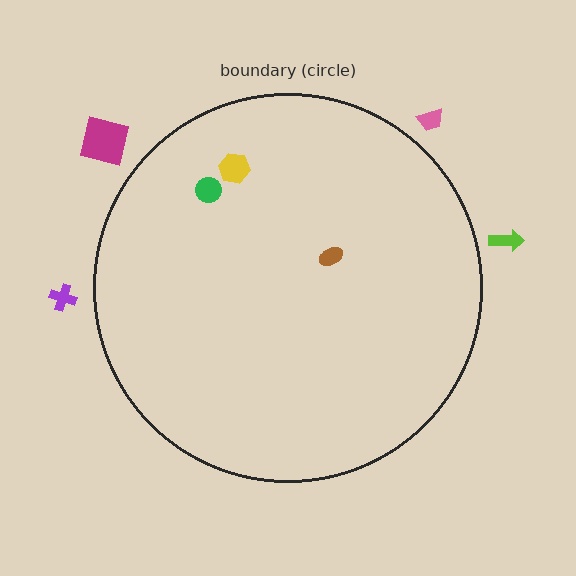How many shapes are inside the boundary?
3 inside, 4 outside.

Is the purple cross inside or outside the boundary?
Outside.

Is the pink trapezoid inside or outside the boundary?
Outside.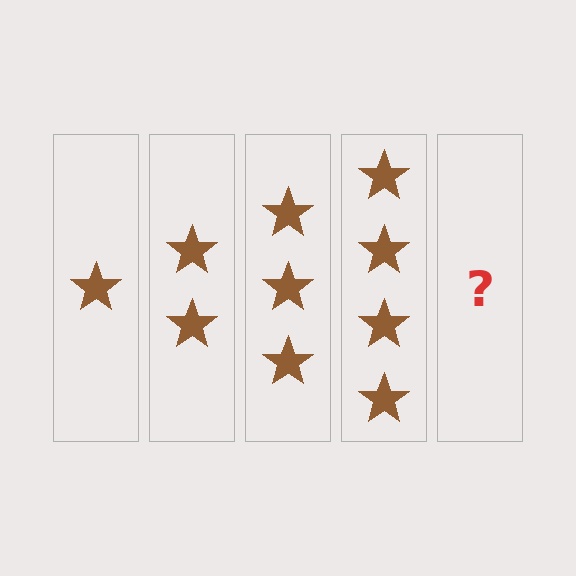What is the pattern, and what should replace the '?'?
The pattern is that each step adds one more star. The '?' should be 5 stars.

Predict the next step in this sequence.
The next step is 5 stars.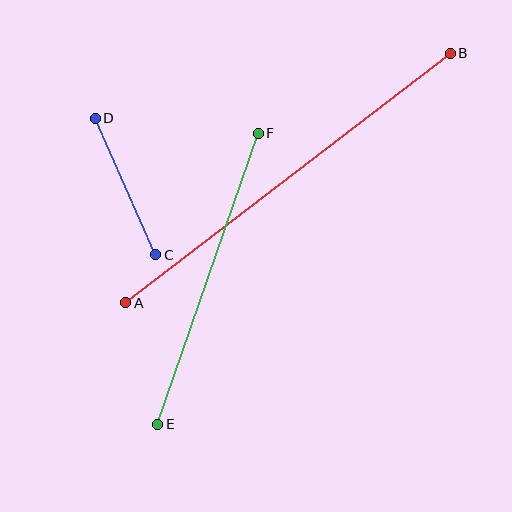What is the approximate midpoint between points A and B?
The midpoint is at approximately (288, 178) pixels.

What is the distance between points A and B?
The distance is approximately 409 pixels.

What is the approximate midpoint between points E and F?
The midpoint is at approximately (208, 279) pixels.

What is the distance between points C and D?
The distance is approximately 150 pixels.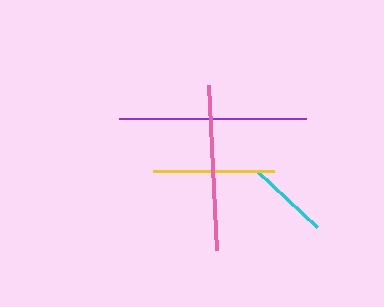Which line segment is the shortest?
The cyan line is the shortest at approximately 82 pixels.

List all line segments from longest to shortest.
From longest to shortest: purple, pink, yellow, cyan.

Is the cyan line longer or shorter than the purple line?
The purple line is longer than the cyan line.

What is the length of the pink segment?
The pink segment is approximately 165 pixels long.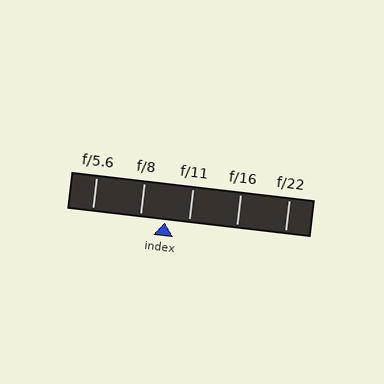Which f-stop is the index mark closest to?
The index mark is closest to f/11.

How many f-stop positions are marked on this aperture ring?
There are 5 f-stop positions marked.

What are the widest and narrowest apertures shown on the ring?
The widest aperture shown is f/5.6 and the narrowest is f/22.